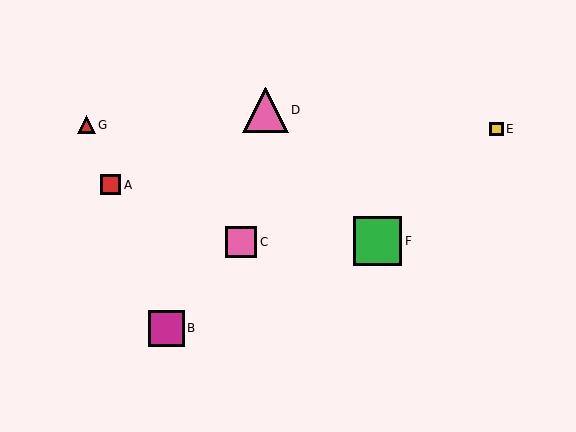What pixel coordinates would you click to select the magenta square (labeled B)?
Click at (166, 328) to select the magenta square B.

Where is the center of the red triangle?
The center of the red triangle is at (86, 125).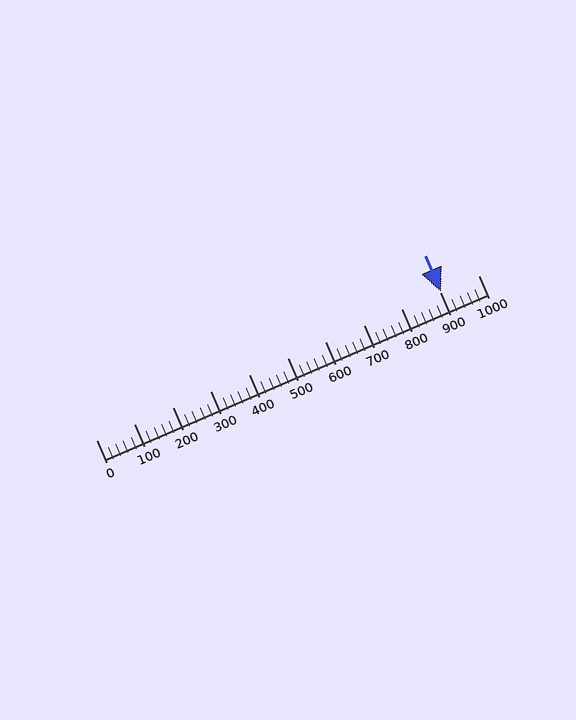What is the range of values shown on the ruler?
The ruler shows values from 0 to 1000.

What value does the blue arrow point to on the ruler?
The blue arrow points to approximately 904.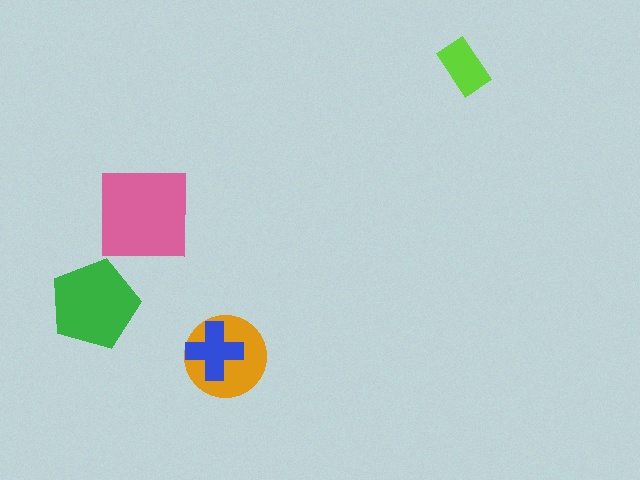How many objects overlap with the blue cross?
1 object overlaps with the blue cross.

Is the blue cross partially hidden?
No, no other shape covers it.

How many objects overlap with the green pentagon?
0 objects overlap with the green pentagon.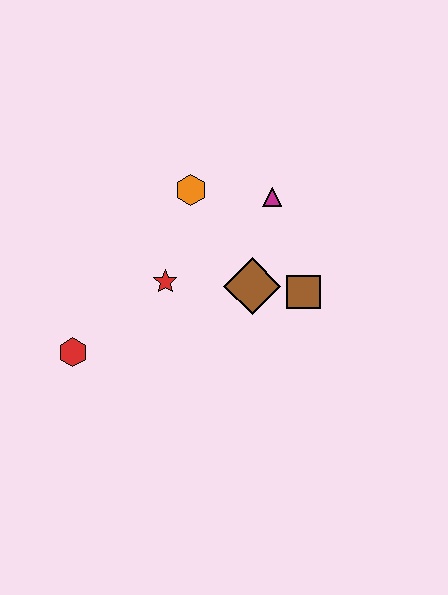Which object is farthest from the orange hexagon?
The red hexagon is farthest from the orange hexagon.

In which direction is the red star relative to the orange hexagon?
The red star is below the orange hexagon.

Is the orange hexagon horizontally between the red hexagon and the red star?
No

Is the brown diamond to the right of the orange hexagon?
Yes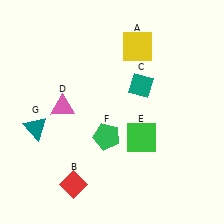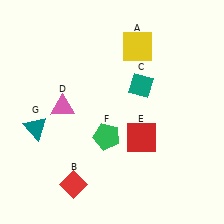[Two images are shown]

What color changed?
The square (E) changed from green in Image 1 to red in Image 2.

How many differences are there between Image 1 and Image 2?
There is 1 difference between the two images.